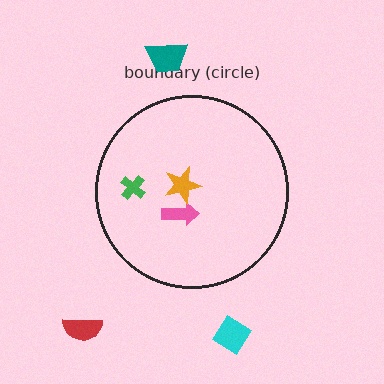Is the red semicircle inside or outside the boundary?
Outside.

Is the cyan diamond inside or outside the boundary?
Outside.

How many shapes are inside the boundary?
3 inside, 3 outside.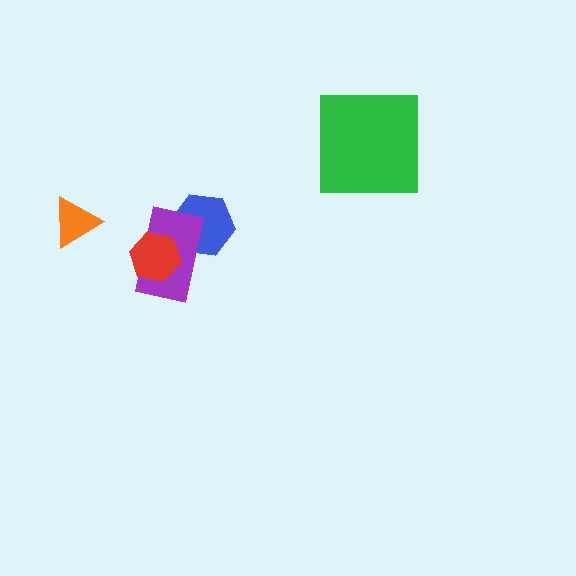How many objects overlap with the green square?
0 objects overlap with the green square.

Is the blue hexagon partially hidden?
Yes, it is partially covered by another shape.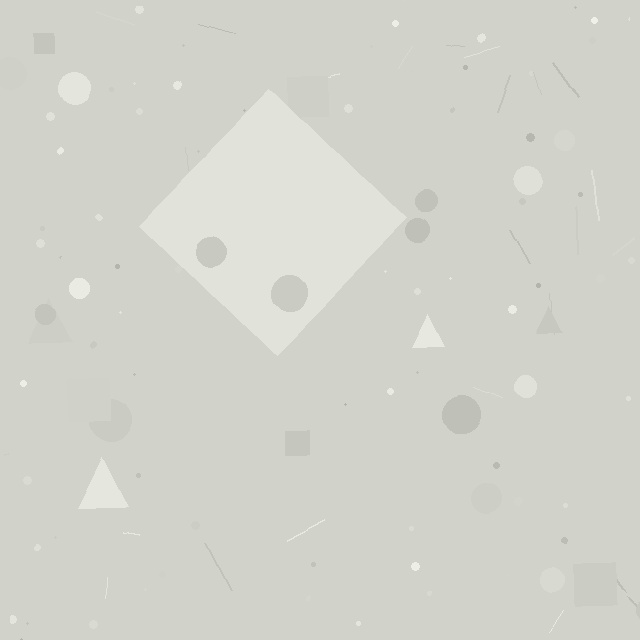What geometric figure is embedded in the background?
A diamond is embedded in the background.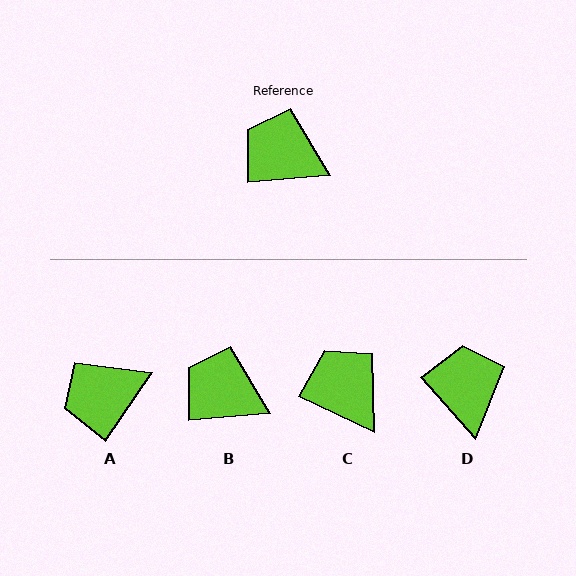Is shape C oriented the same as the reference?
No, it is off by about 30 degrees.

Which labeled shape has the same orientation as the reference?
B.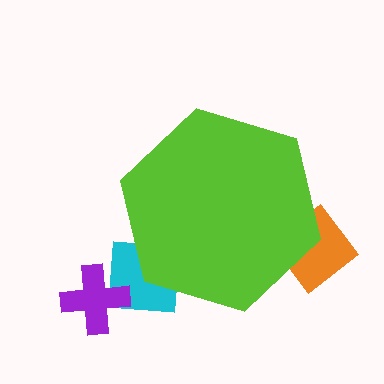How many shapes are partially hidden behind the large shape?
2 shapes are partially hidden.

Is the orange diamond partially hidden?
Yes, the orange diamond is partially hidden behind the lime hexagon.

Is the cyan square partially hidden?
Yes, the cyan square is partially hidden behind the lime hexagon.